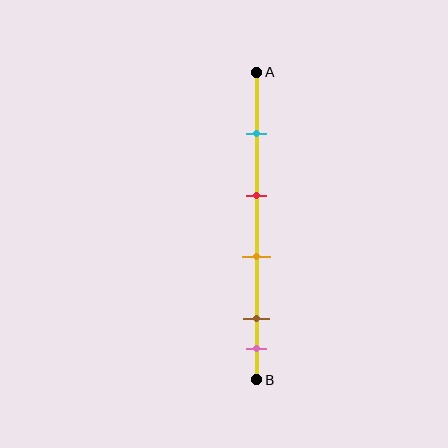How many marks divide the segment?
There are 5 marks dividing the segment.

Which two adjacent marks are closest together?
The brown and pink marks are the closest adjacent pair.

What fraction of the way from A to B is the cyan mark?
The cyan mark is approximately 20% (0.2) of the way from A to B.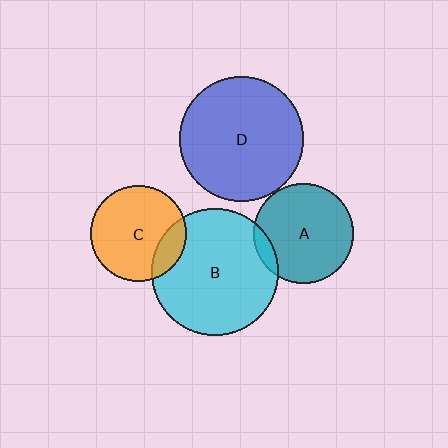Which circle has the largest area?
Circle B (cyan).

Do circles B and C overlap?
Yes.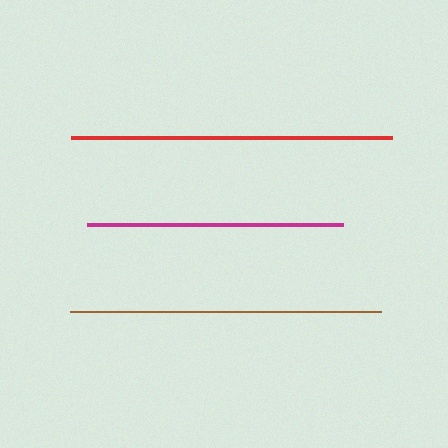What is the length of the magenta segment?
The magenta segment is approximately 256 pixels long.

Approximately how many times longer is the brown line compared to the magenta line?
The brown line is approximately 1.2 times the length of the magenta line.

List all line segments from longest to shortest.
From longest to shortest: red, brown, magenta.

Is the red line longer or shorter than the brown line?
The red line is longer than the brown line.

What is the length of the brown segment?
The brown segment is approximately 311 pixels long.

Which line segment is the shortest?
The magenta line is the shortest at approximately 256 pixels.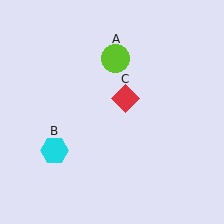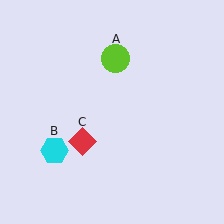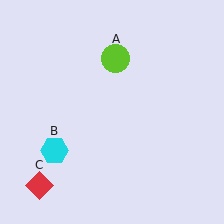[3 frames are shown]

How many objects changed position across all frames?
1 object changed position: red diamond (object C).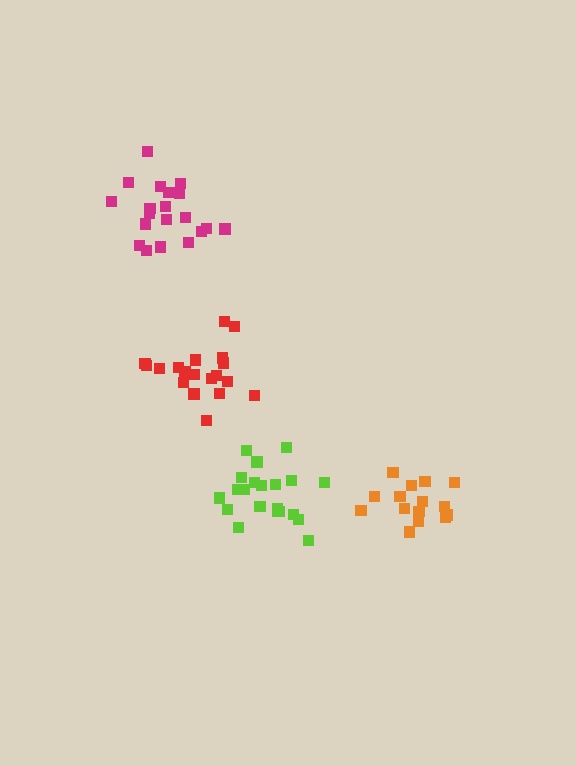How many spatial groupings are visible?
There are 4 spatial groupings.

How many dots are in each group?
Group 1: 15 dots, Group 2: 20 dots, Group 3: 21 dots, Group 4: 19 dots (75 total).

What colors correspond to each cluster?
The clusters are colored: orange, magenta, lime, red.